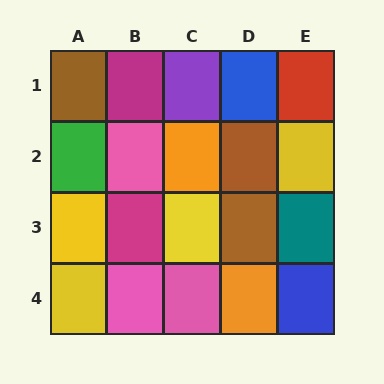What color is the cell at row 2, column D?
Brown.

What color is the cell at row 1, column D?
Blue.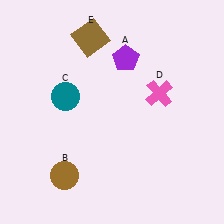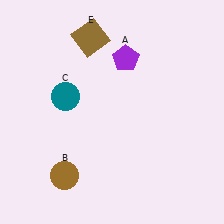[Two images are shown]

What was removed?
The pink cross (D) was removed in Image 2.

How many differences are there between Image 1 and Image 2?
There is 1 difference between the two images.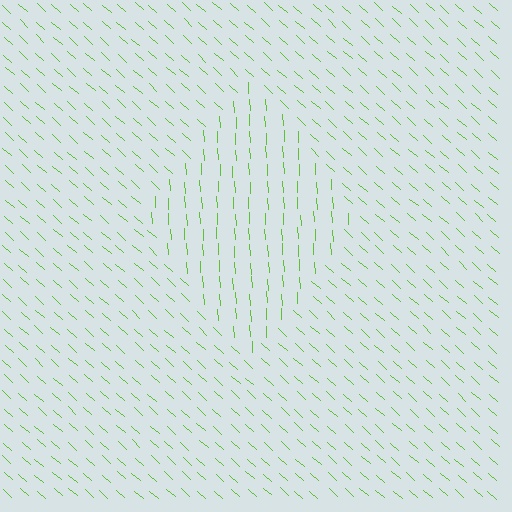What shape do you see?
I see a diamond.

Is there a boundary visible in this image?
Yes, there is a texture boundary formed by a change in line orientation.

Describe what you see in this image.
The image is filled with small lime line segments. A diamond region in the image has lines oriented differently from the surrounding lines, creating a visible texture boundary.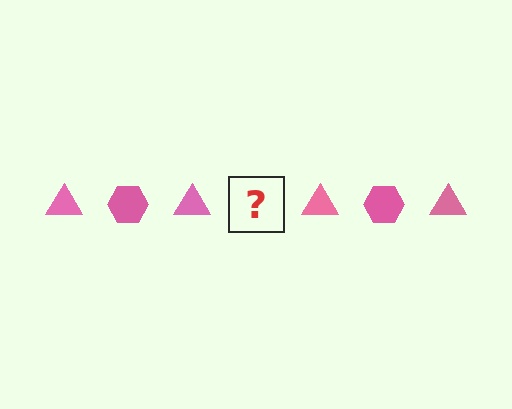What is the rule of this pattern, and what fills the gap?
The rule is that the pattern cycles through triangle, hexagon shapes in pink. The gap should be filled with a pink hexagon.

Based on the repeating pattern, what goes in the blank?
The blank should be a pink hexagon.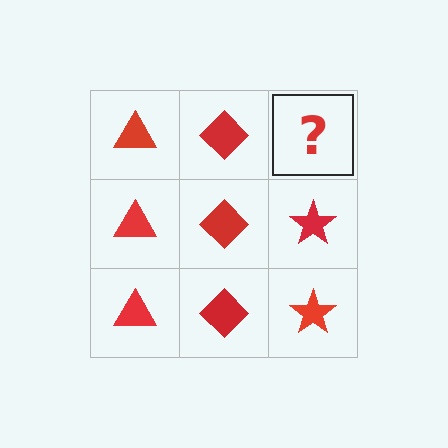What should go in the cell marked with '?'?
The missing cell should contain a red star.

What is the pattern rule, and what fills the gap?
The rule is that each column has a consistent shape. The gap should be filled with a red star.